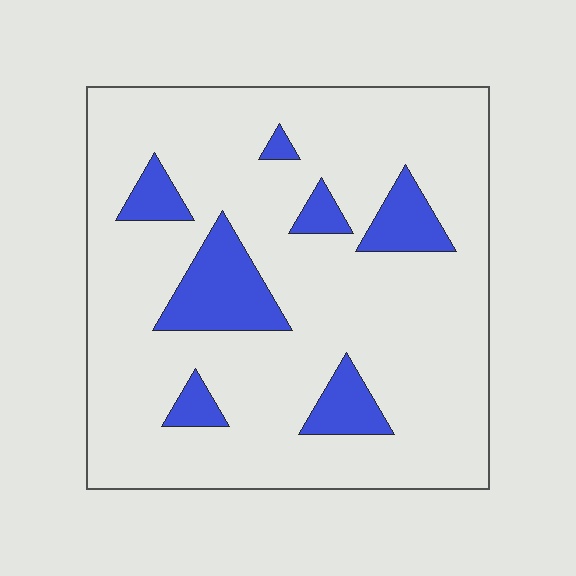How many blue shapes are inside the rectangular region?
7.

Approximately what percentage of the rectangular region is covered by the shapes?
Approximately 15%.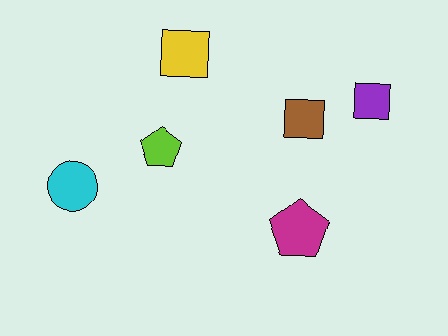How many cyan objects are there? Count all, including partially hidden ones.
There is 1 cyan object.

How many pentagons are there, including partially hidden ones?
There are 2 pentagons.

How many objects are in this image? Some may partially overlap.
There are 6 objects.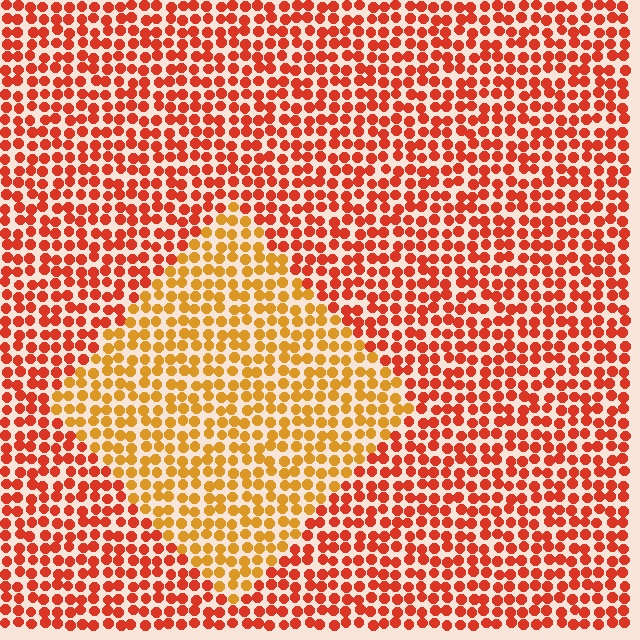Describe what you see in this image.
The image is filled with small red elements in a uniform arrangement. A diamond-shaped region is visible where the elements are tinted to a slightly different hue, forming a subtle color boundary.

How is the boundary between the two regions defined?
The boundary is defined purely by a slight shift in hue (about 33 degrees). Spacing, size, and orientation are identical on both sides.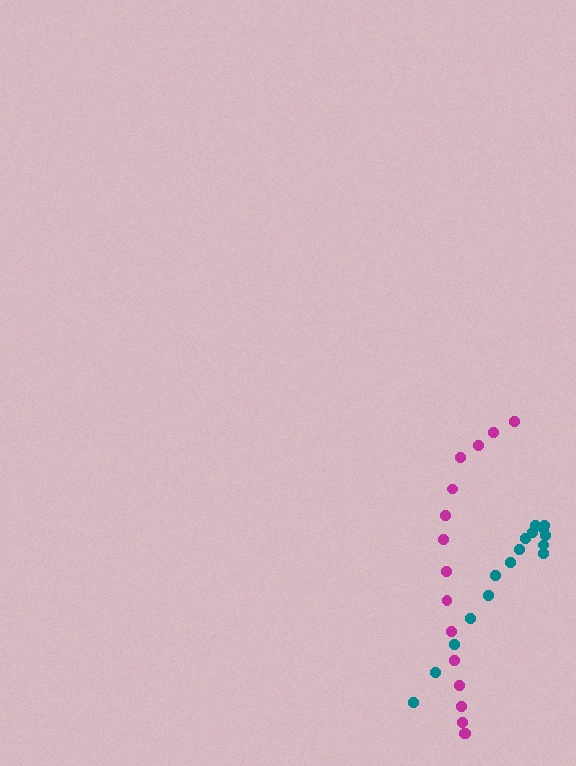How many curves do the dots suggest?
There are 2 distinct paths.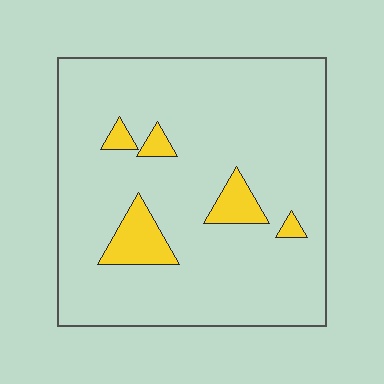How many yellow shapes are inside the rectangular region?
5.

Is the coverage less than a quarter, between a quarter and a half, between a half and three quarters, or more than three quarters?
Less than a quarter.